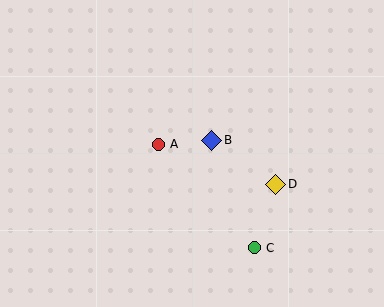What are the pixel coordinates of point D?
Point D is at (276, 184).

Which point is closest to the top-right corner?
Point D is closest to the top-right corner.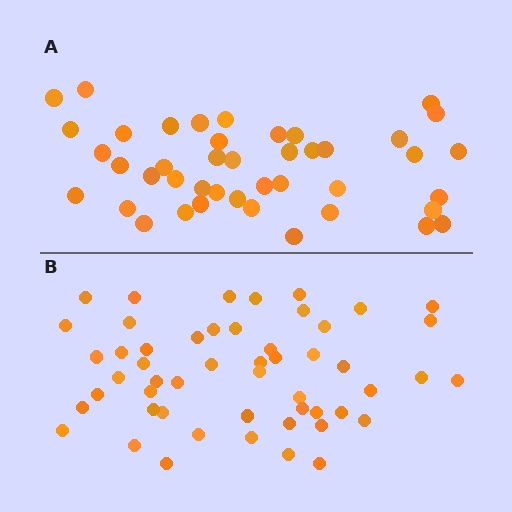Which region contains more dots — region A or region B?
Region B (the bottom region) has more dots.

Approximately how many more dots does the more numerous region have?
Region B has roughly 8 or so more dots than region A.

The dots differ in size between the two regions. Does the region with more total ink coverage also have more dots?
No. Region A has more total ink coverage because its dots are larger, but region B actually contains more individual dots. Total area can be misleading — the number of items is what matters here.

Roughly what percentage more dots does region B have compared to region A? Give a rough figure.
About 20% more.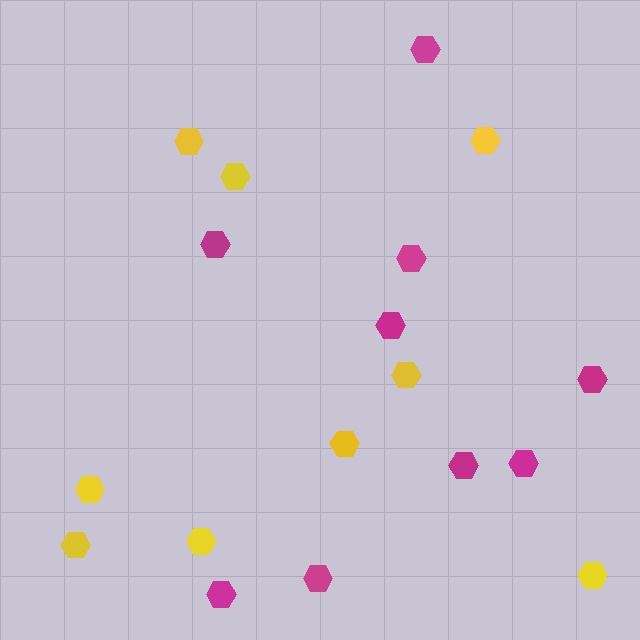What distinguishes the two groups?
There are 2 groups: one group of magenta hexagons (9) and one group of yellow hexagons (9).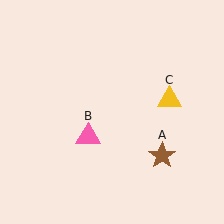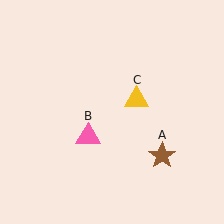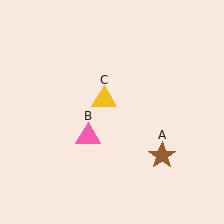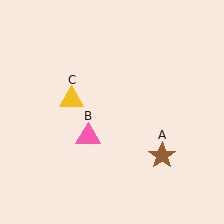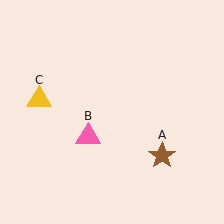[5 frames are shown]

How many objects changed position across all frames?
1 object changed position: yellow triangle (object C).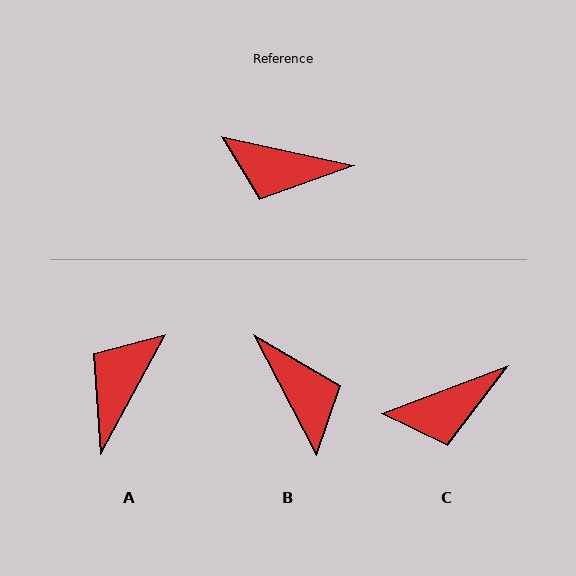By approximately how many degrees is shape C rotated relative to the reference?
Approximately 33 degrees counter-clockwise.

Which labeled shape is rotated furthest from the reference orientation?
B, about 130 degrees away.